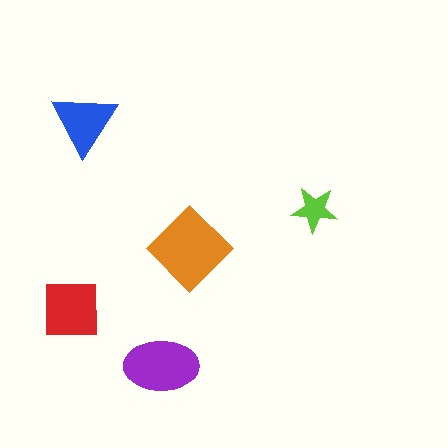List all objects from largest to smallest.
The orange diamond, the purple ellipse, the red square, the blue triangle, the lime star.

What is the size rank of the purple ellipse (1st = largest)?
2nd.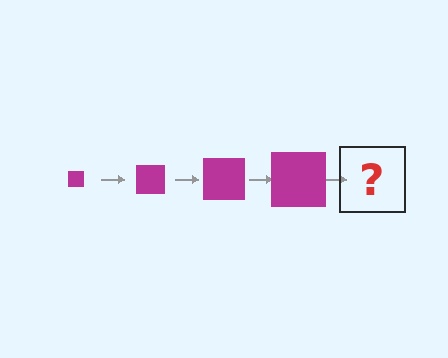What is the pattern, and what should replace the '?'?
The pattern is that the square gets progressively larger each step. The '?' should be a magenta square, larger than the previous one.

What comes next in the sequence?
The next element should be a magenta square, larger than the previous one.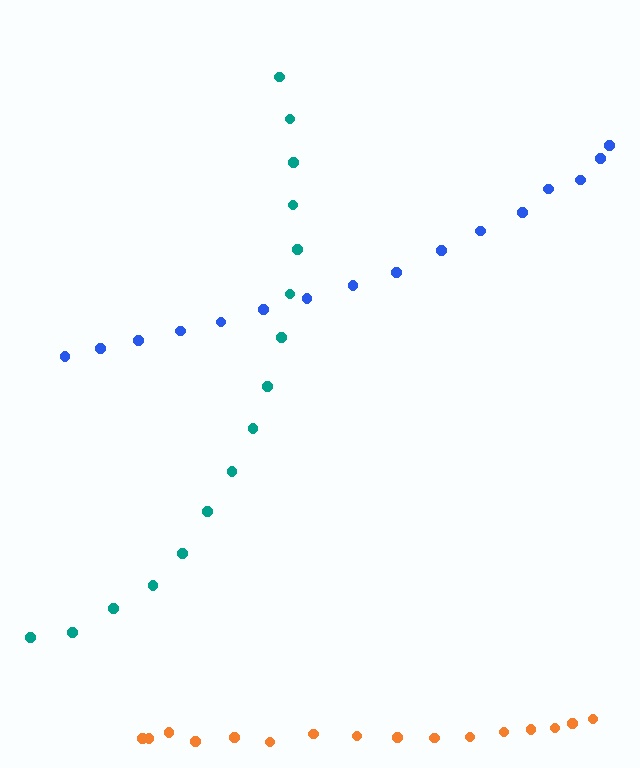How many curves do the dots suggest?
There are 3 distinct paths.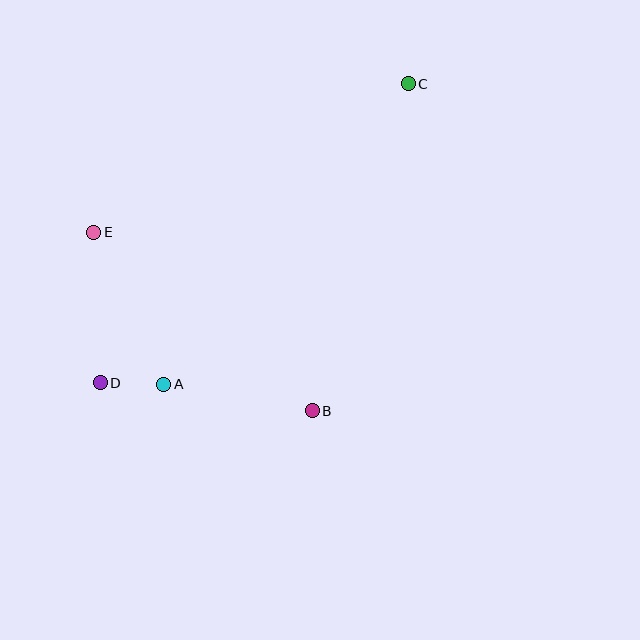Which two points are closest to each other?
Points A and D are closest to each other.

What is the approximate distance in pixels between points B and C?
The distance between B and C is approximately 341 pixels.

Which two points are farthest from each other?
Points C and D are farthest from each other.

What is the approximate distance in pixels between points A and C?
The distance between A and C is approximately 387 pixels.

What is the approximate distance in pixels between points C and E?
The distance between C and E is approximately 348 pixels.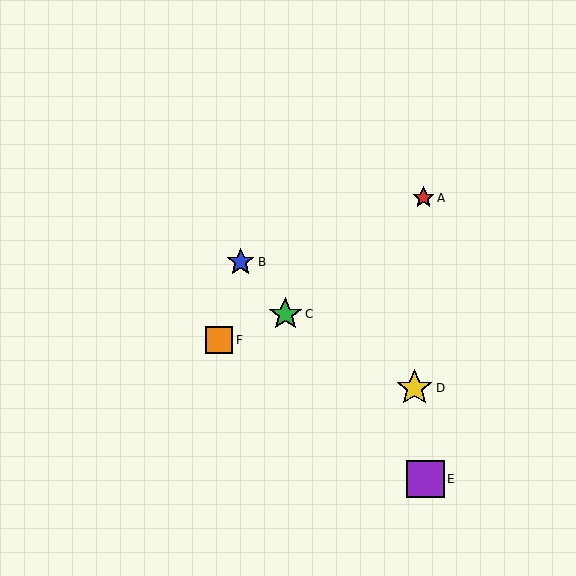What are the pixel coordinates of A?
Object A is at (424, 198).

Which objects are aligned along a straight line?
Objects B, C, E are aligned along a straight line.